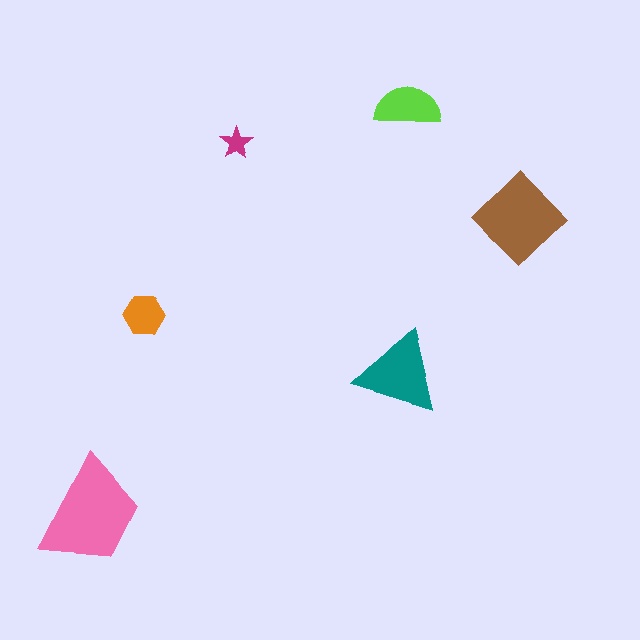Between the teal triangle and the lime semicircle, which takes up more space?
The teal triangle.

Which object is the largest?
The pink trapezoid.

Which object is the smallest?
The magenta star.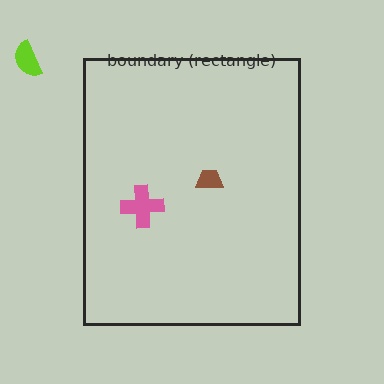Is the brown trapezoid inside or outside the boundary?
Inside.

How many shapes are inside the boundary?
2 inside, 1 outside.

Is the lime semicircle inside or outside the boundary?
Outside.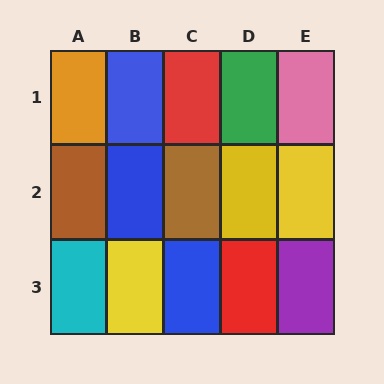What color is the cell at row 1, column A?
Orange.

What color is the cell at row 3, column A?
Cyan.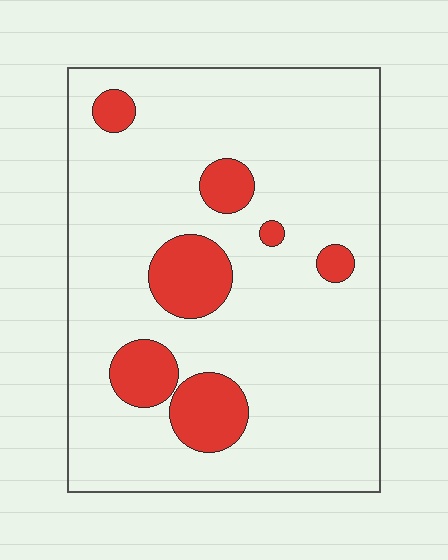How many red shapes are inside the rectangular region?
7.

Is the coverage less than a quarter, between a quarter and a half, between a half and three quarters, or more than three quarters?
Less than a quarter.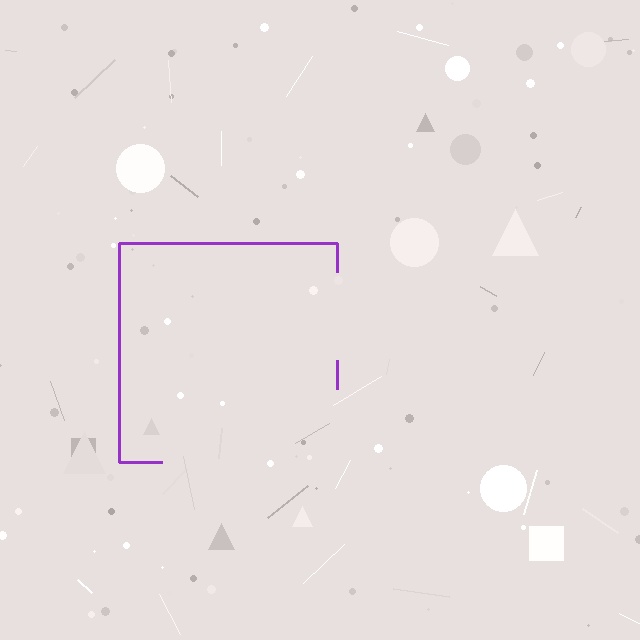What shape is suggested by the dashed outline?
The dashed outline suggests a square.